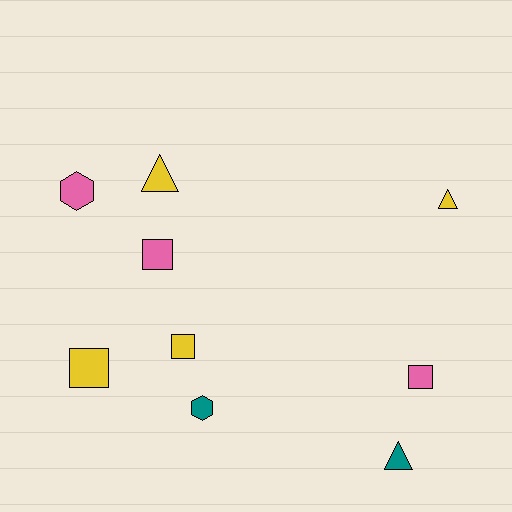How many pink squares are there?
There are 2 pink squares.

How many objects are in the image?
There are 9 objects.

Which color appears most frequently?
Yellow, with 4 objects.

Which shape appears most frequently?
Square, with 4 objects.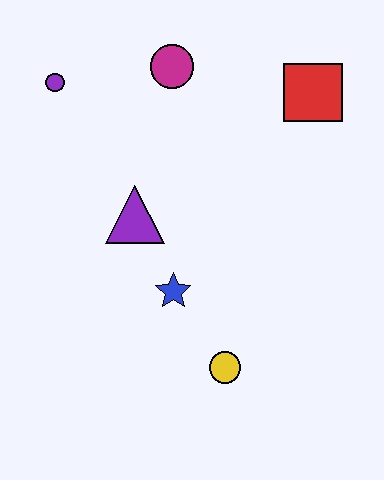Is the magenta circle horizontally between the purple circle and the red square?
Yes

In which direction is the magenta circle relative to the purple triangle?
The magenta circle is above the purple triangle.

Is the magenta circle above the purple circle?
Yes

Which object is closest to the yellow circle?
The blue star is closest to the yellow circle.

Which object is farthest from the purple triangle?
The red square is farthest from the purple triangle.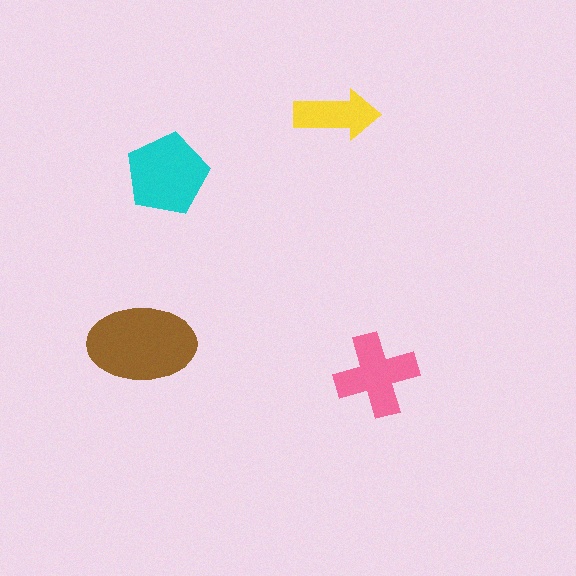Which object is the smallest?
The yellow arrow.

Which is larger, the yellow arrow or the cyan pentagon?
The cyan pentagon.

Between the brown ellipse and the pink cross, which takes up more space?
The brown ellipse.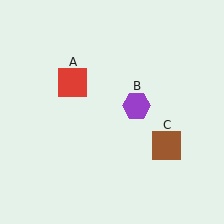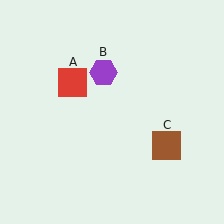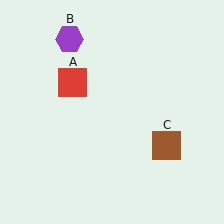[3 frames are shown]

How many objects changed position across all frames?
1 object changed position: purple hexagon (object B).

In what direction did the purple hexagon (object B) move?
The purple hexagon (object B) moved up and to the left.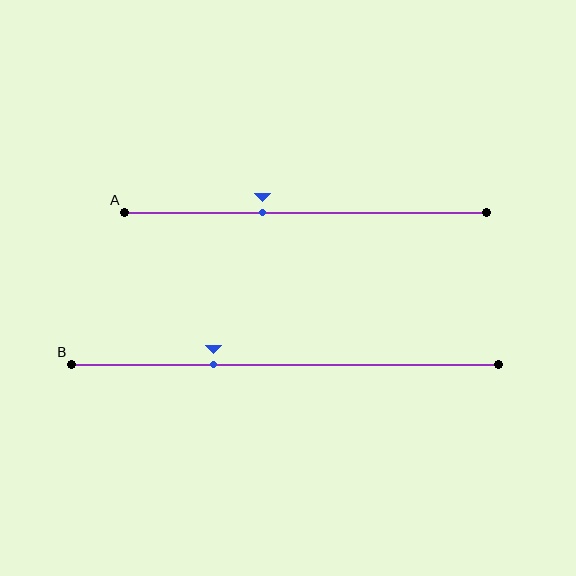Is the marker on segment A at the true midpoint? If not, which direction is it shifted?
No, the marker on segment A is shifted to the left by about 12% of the segment length.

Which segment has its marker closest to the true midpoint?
Segment A has its marker closest to the true midpoint.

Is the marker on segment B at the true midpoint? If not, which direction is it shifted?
No, the marker on segment B is shifted to the left by about 17% of the segment length.